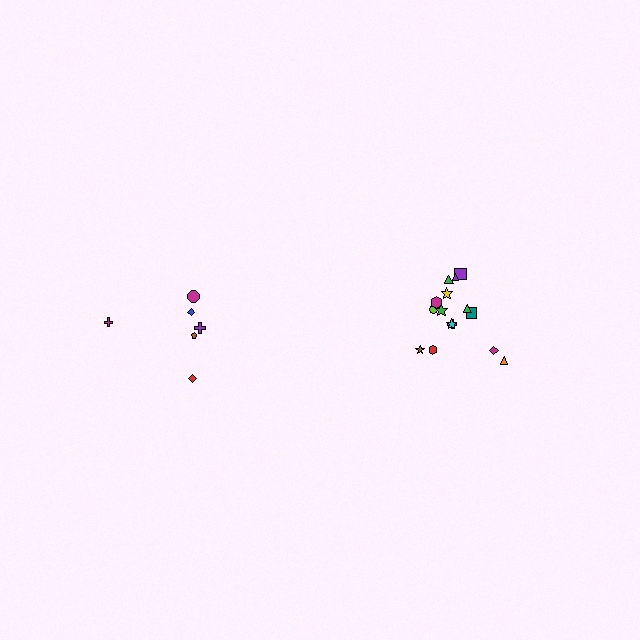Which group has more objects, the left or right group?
The right group.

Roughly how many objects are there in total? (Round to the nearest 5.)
Roughly 20 objects in total.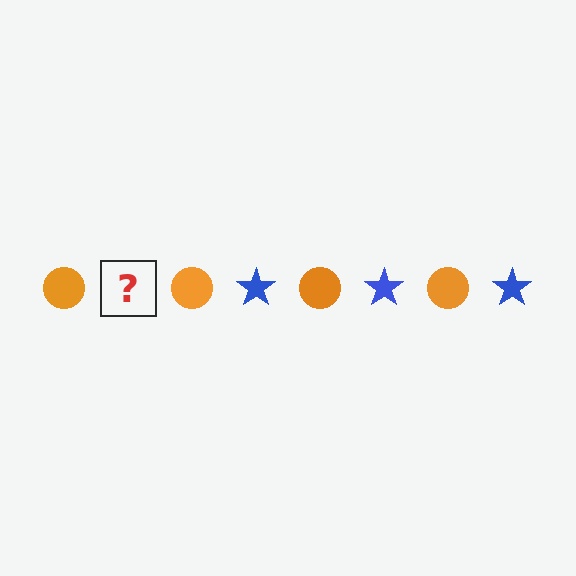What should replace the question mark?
The question mark should be replaced with a blue star.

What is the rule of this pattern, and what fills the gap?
The rule is that the pattern alternates between orange circle and blue star. The gap should be filled with a blue star.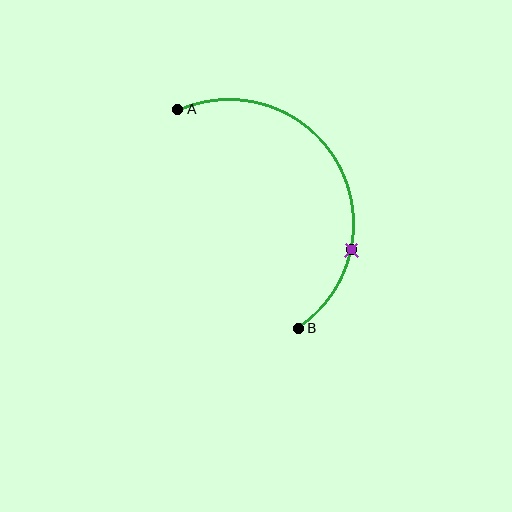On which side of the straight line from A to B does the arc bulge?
The arc bulges to the right of the straight line connecting A and B.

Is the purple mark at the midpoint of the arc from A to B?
No. The purple mark lies on the arc but is closer to endpoint B. The arc midpoint would be at the point on the curve equidistant along the arc from both A and B.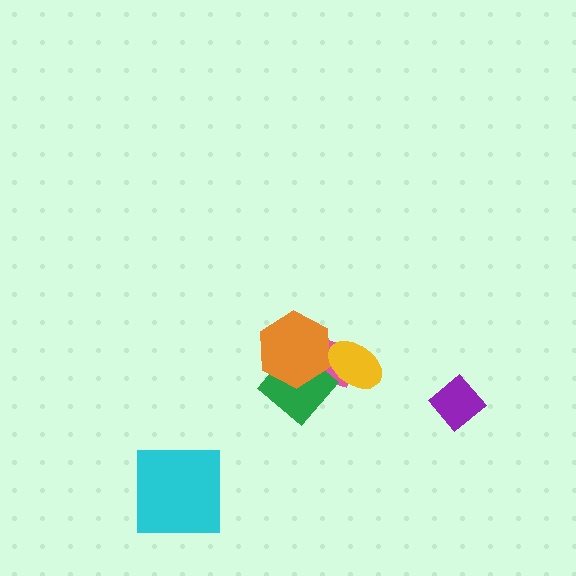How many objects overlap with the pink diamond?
3 objects overlap with the pink diamond.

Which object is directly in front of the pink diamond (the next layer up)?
The green diamond is directly in front of the pink diamond.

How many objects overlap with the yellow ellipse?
2 objects overlap with the yellow ellipse.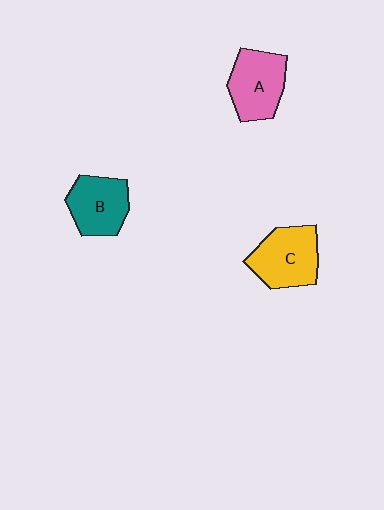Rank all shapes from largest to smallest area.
From largest to smallest: C (yellow), A (pink), B (teal).